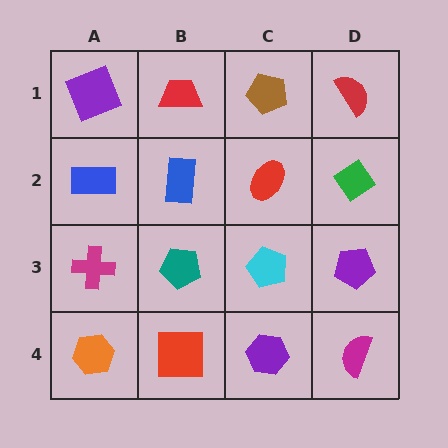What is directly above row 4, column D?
A purple pentagon.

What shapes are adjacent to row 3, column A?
A blue rectangle (row 2, column A), an orange hexagon (row 4, column A), a teal pentagon (row 3, column B).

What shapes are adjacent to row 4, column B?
A teal pentagon (row 3, column B), an orange hexagon (row 4, column A), a purple hexagon (row 4, column C).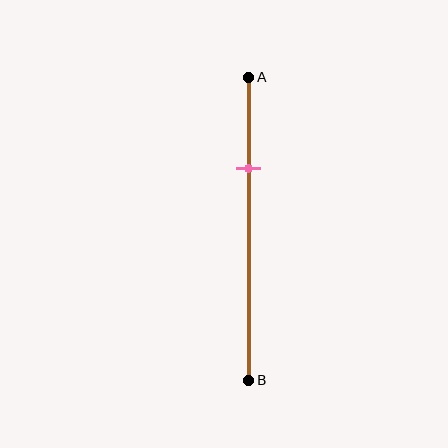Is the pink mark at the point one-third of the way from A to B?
No, the mark is at about 30% from A, not at the 33% one-third point.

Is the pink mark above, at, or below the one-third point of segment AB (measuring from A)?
The pink mark is above the one-third point of segment AB.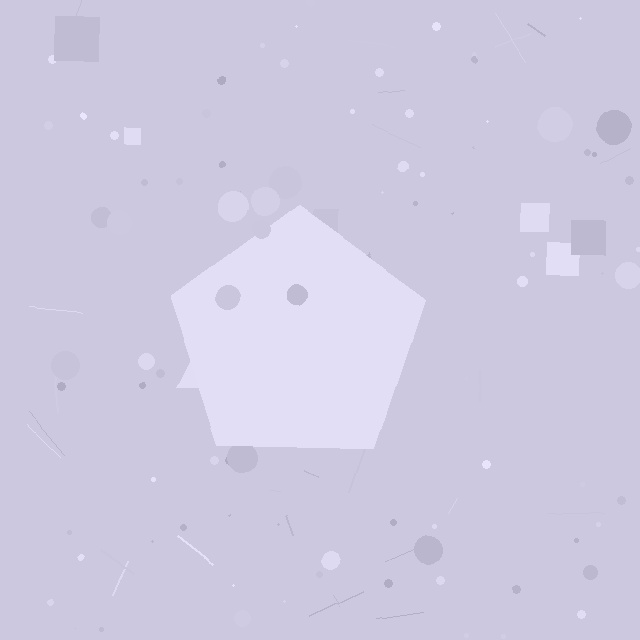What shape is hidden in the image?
A pentagon is hidden in the image.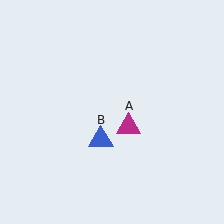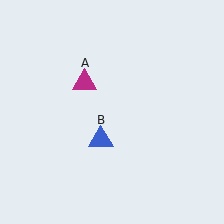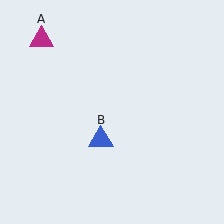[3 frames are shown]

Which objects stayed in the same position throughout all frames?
Blue triangle (object B) remained stationary.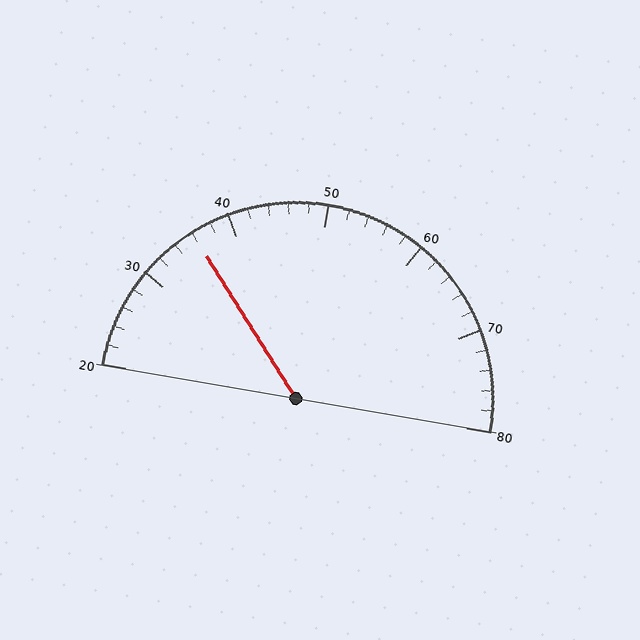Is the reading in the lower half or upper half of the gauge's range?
The reading is in the lower half of the range (20 to 80).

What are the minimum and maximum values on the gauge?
The gauge ranges from 20 to 80.